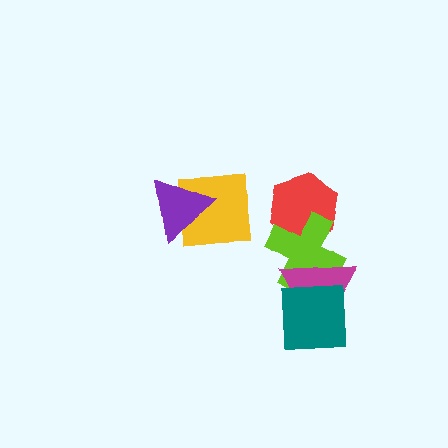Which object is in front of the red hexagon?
The lime cross is in front of the red hexagon.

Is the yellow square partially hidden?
Yes, it is partially covered by another shape.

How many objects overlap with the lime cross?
2 objects overlap with the lime cross.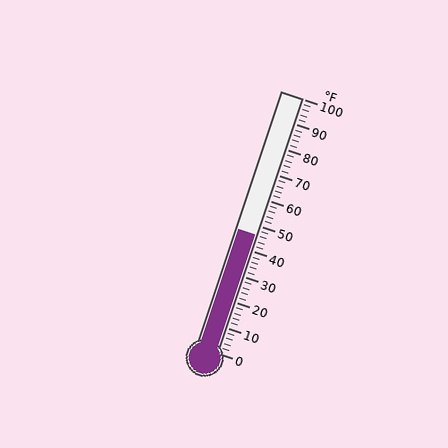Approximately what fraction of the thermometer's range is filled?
The thermometer is filled to approximately 45% of its range.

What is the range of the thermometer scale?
The thermometer scale ranges from 0°F to 100°F.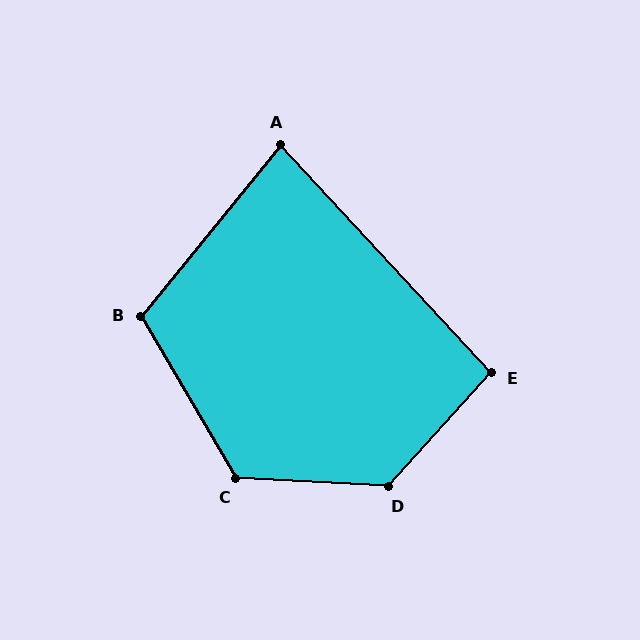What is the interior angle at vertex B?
Approximately 110 degrees (obtuse).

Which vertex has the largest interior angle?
D, at approximately 129 degrees.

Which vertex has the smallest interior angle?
A, at approximately 82 degrees.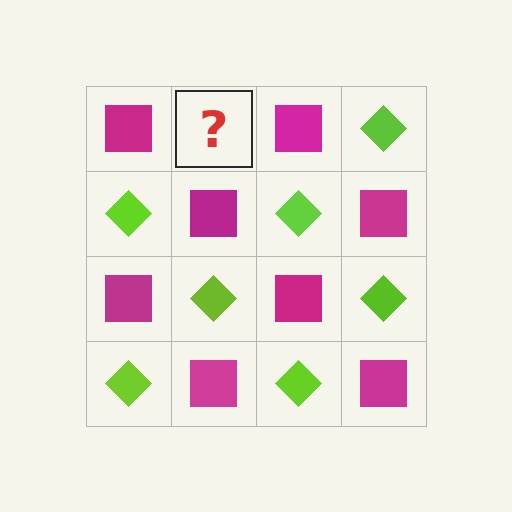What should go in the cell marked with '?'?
The missing cell should contain a lime diamond.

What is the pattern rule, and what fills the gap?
The rule is that it alternates magenta square and lime diamond in a checkerboard pattern. The gap should be filled with a lime diamond.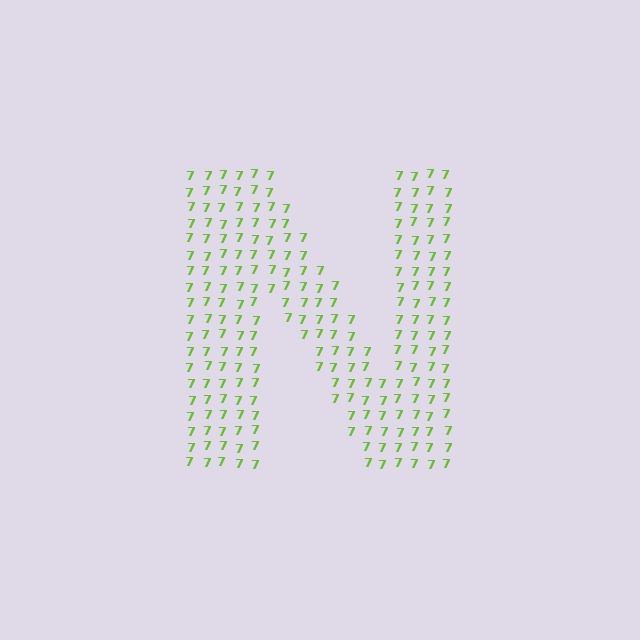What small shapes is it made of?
It is made of small digit 7's.